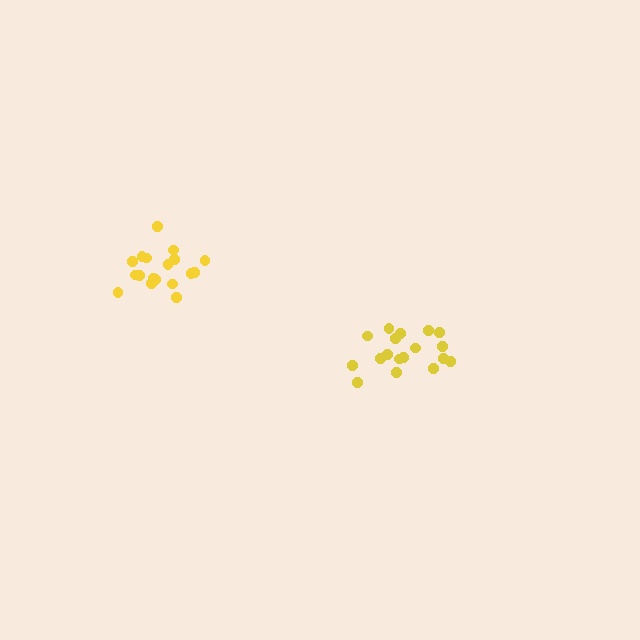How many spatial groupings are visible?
There are 2 spatial groupings.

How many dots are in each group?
Group 1: 18 dots, Group 2: 18 dots (36 total).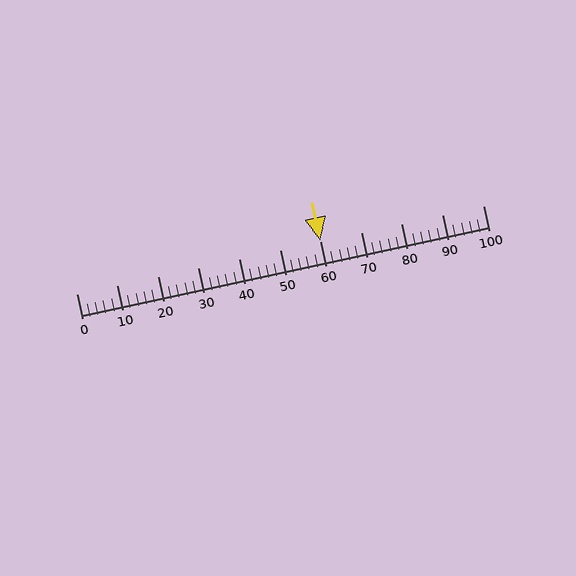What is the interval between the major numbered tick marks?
The major tick marks are spaced 10 units apart.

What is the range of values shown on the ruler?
The ruler shows values from 0 to 100.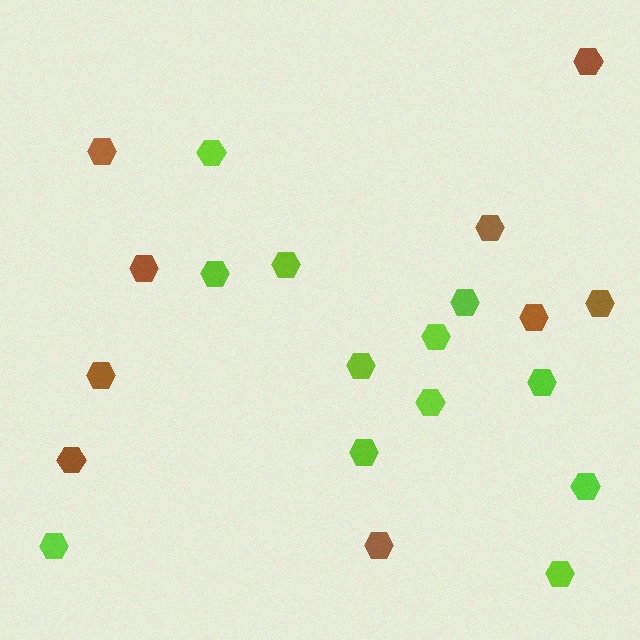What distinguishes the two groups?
There are 2 groups: one group of lime hexagons (12) and one group of brown hexagons (9).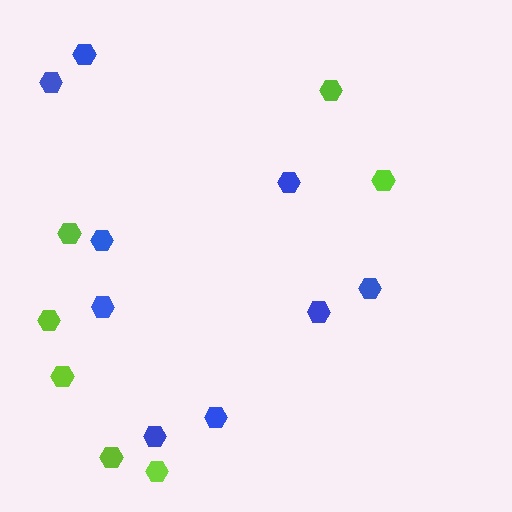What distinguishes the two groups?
There are 2 groups: one group of blue hexagons (9) and one group of lime hexagons (7).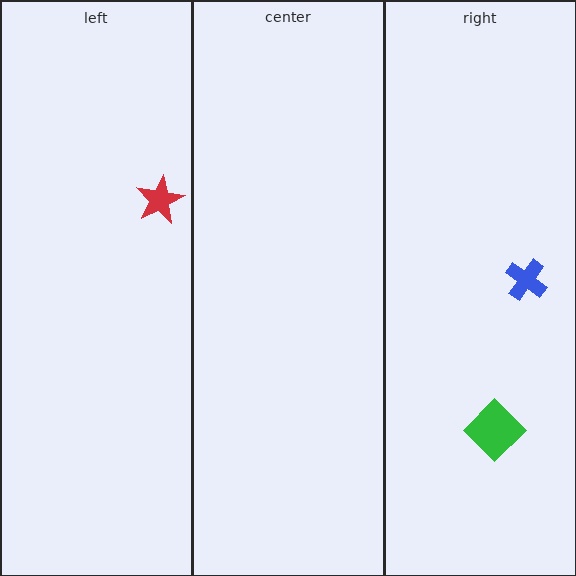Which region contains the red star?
The left region.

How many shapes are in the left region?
1.